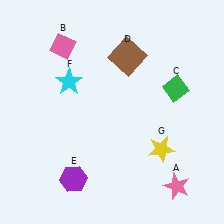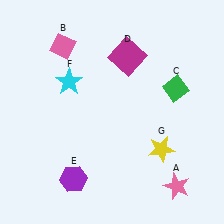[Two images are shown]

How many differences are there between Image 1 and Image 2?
There is 1 difference between the two images.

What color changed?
The square (D) changed from brown in Image 1 to magenta in Image 2.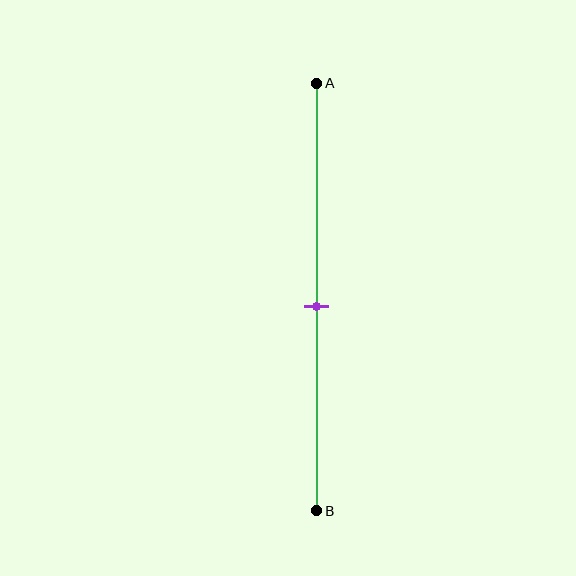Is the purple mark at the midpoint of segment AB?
Yes, the mark is approximately at the midpoint.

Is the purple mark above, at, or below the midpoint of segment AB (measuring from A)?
The purple mark is approximately at the midpoint of segment AB.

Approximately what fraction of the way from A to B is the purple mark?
The purple mark is approximately 50% of the way from A to B.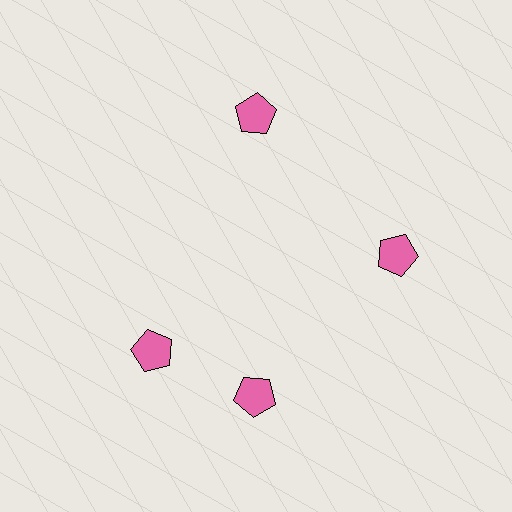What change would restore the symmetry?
The symmetry would be restored by rotating it back into even spacing with its neighbors so that all 4 pentagons sit at equal angles and equal distance from the center.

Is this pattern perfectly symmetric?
No. The 4 pink pentagons are arranged in a ring, but one element near the 9 o'clock position is rotated out of alignment along the ring, breaking the 4-fold rotational symmetry.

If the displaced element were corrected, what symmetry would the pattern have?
It would have 4-fold rotational symmetry — the pattern would map onto itself every 90 degrees.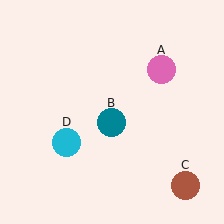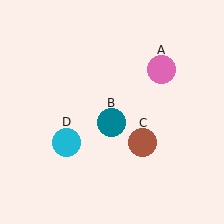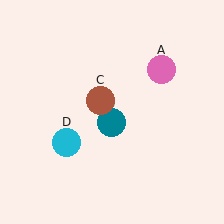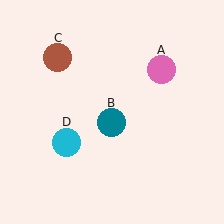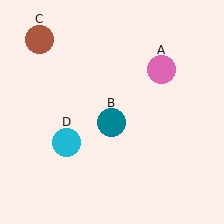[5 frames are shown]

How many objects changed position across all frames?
1 object changed position: brown circle (object C).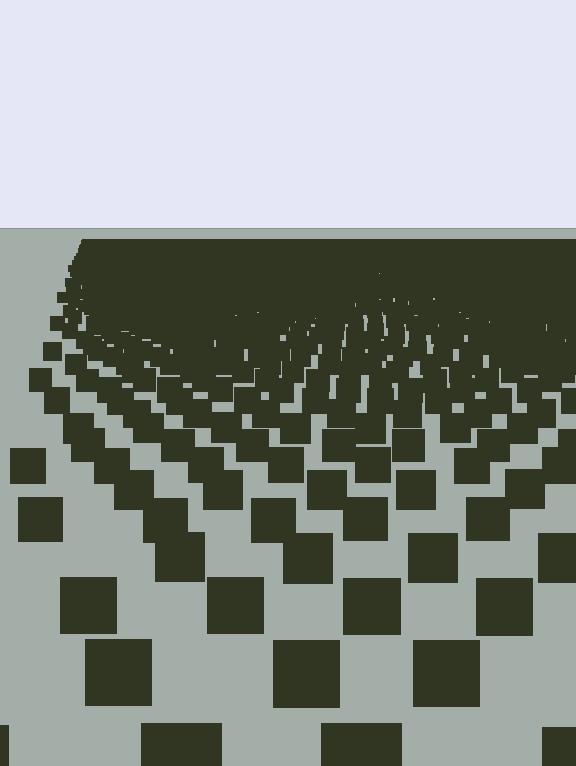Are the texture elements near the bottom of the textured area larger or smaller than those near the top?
Larger. Near the bottom, elements are closer to the viewer and appear at a bigger on-screen size.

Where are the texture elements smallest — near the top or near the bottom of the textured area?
Near the top.